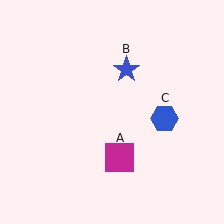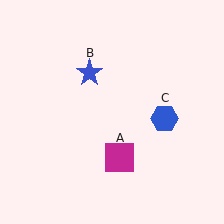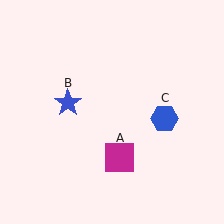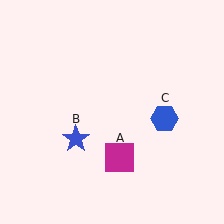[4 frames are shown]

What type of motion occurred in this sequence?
The blue star (object B) rotated counterclockwise around the center of the scene.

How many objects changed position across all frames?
1 object changed position: blue star (object B).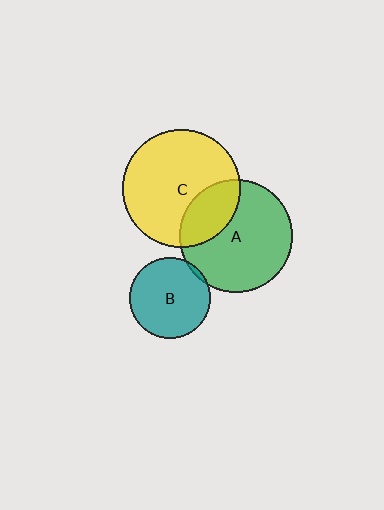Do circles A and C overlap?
Yes.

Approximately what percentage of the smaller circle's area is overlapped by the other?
Approximately 25%.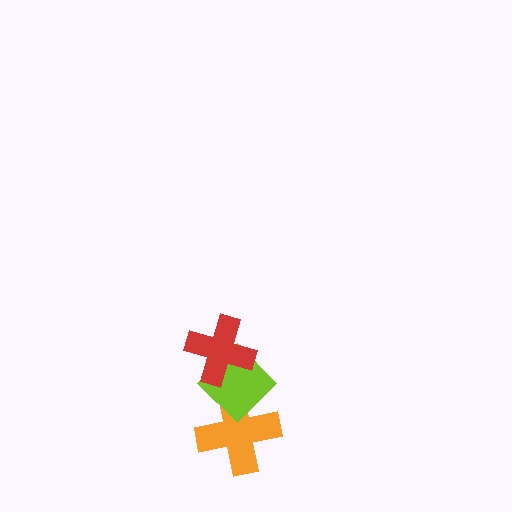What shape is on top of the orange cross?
The lime diamond is on top of the orange cross.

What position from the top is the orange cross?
The orange cross is 3rd from the top.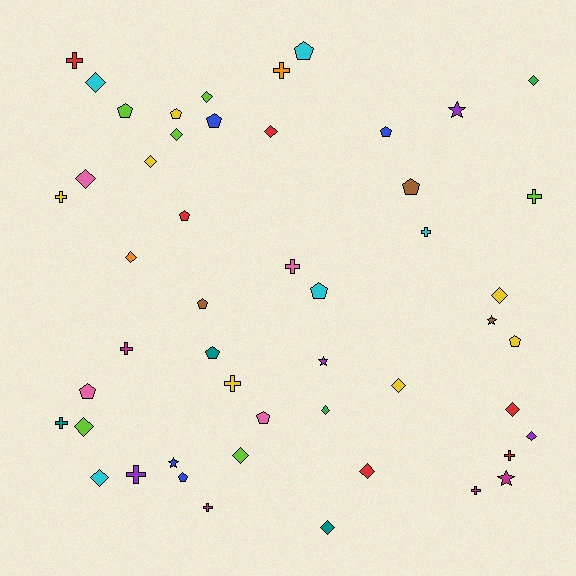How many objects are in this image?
There are 50 objects.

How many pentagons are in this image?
There are 14 pentagons.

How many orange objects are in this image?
There are 2 orange objects.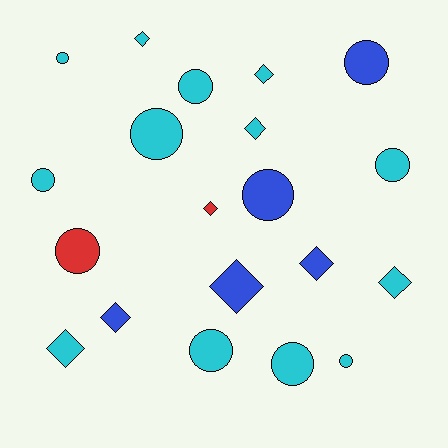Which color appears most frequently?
Cyan, with 13 objects.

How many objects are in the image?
There are 20 objects.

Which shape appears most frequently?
Circle, with 11 objects.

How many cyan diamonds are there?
There are 5 cyan diamonds.